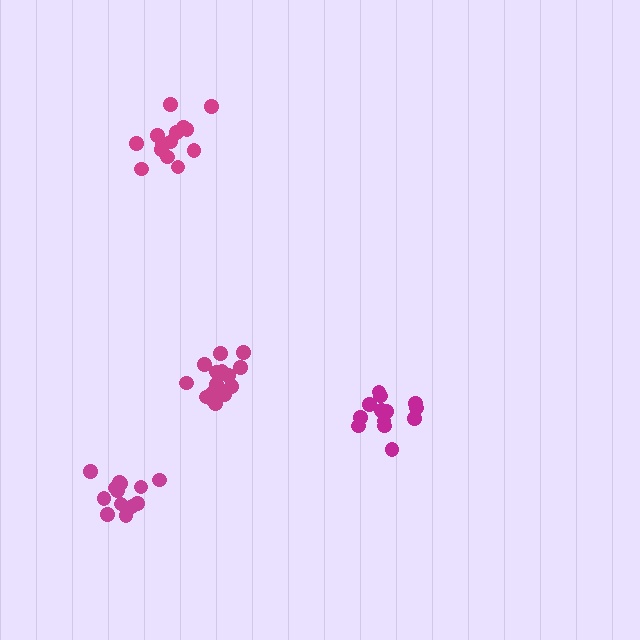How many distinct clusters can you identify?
There are 4 distinct clusters.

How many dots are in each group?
Group 1: 14 dots, Group 2: 14 dots, Group 3: 19 dots, Group 4: 14 dots (61 total).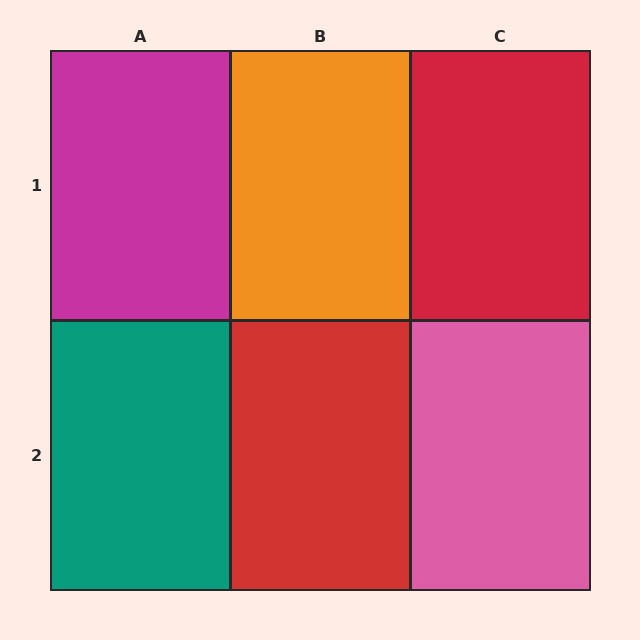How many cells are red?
2 cells are red.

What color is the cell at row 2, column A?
Teal.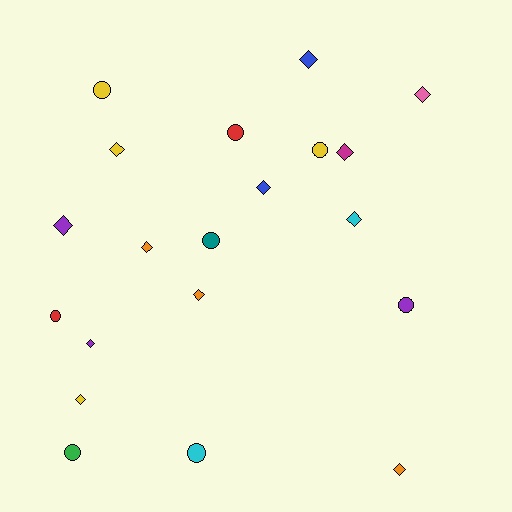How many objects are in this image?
There are 20 objects.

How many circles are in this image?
There are 8 circles.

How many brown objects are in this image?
There are no brown objects.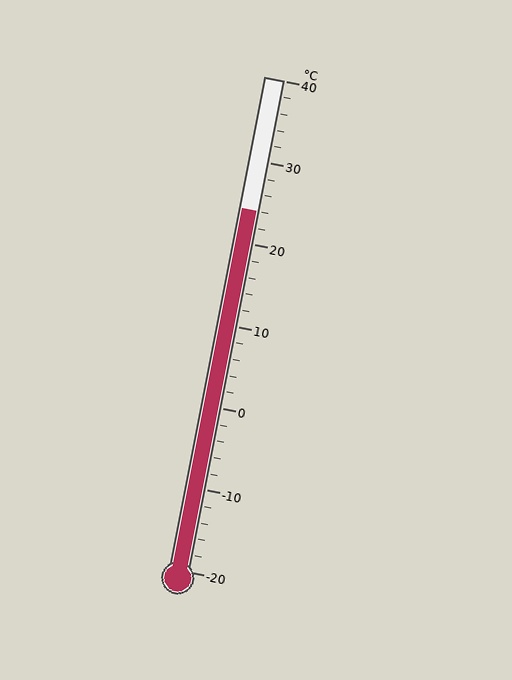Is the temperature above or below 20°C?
The temperature is above 20°C.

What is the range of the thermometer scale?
The thermometer scale ranges from -20°C to 40°C.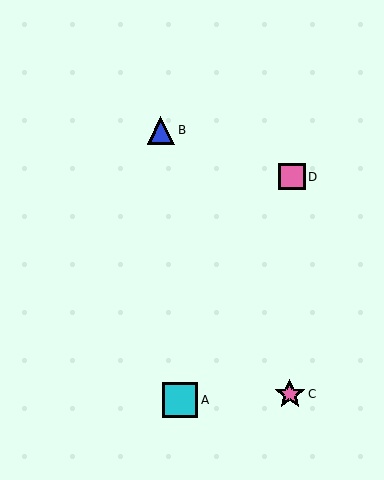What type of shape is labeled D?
Shape D is a pink square.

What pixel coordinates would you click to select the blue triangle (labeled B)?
Click at (161, 130) to select the blue triangle B.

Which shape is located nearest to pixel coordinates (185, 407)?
The cyan square (labeled A) at (180, 400) is nearest to that location.